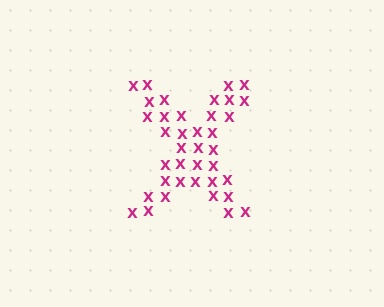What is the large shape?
The large shape is the letter X.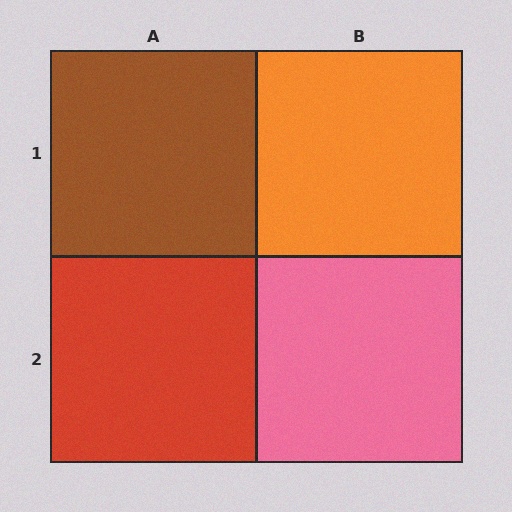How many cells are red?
1 cell is red.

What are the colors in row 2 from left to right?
Red, pink.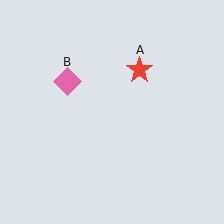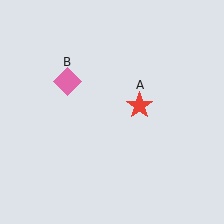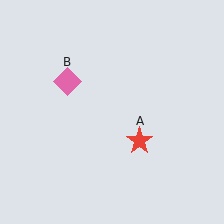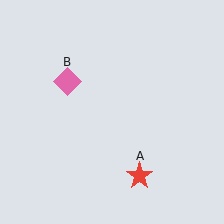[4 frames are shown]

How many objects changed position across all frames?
1 object changed position: red star (object A).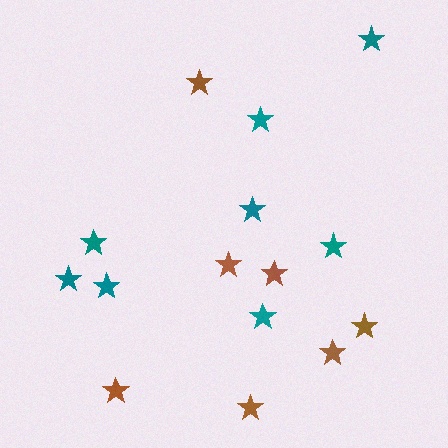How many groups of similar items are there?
There are 2 groups: one group of brown stars (7) and one group of teal stars (8).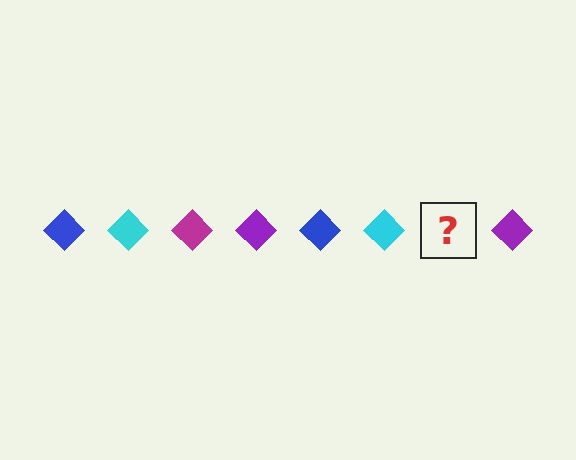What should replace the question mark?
The question mark should be replaced with a magenta diamond.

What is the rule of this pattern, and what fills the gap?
The rule is that the pattern cycles through blue, cyan, magenta, purple diamonds. The gap should be filled with a magenta diamond.